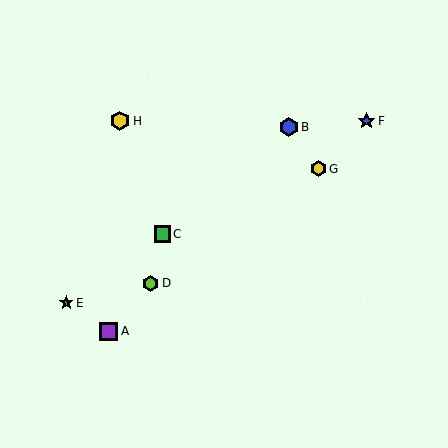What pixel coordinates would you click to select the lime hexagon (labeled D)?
Click at (151, 283) to select the lime hexagon D.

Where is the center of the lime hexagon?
The center of the lime hexagon is at (151, 283).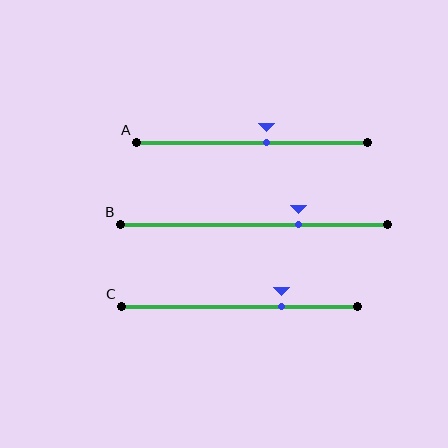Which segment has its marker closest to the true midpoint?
Segment A has its marker closest to the true midpoint.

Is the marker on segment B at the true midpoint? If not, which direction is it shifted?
No, the marker on segment B is shifted to the right by about 17% of the segment length.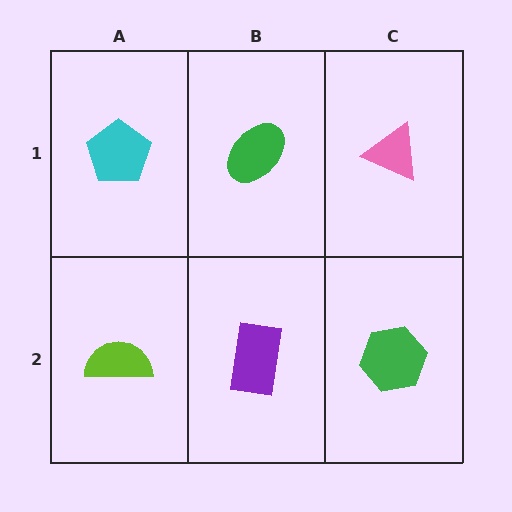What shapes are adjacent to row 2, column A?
A cyan pentagon (row 1, column A), a purple rectangle (row 2, column B).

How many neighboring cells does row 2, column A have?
2.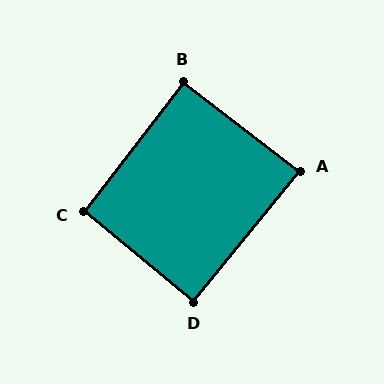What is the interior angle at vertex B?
Approximately 90 degrees (approximately right).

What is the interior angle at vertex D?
Approximately 90 degrees (approximately right).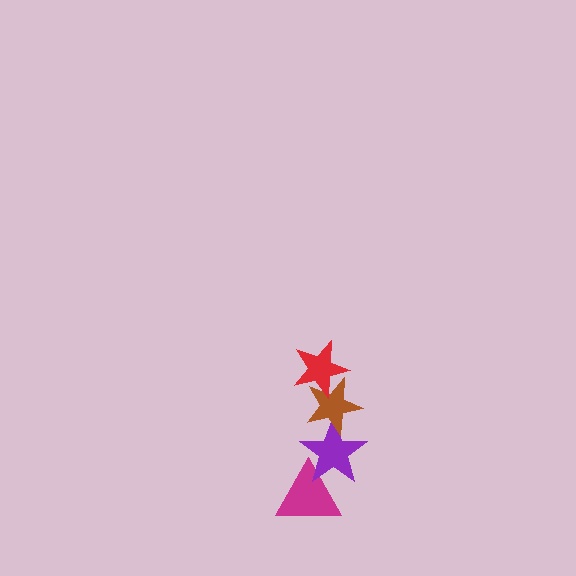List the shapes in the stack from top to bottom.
From top to bottom: the red star, the brown star, the purple star, the magenta triangle.